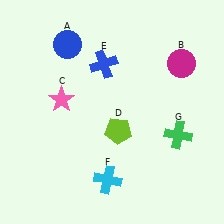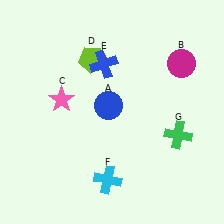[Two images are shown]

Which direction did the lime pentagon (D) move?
The lime pentagon (D) moved up.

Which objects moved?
The objects that moved are: the blue circle (A), the lime pentagon (D).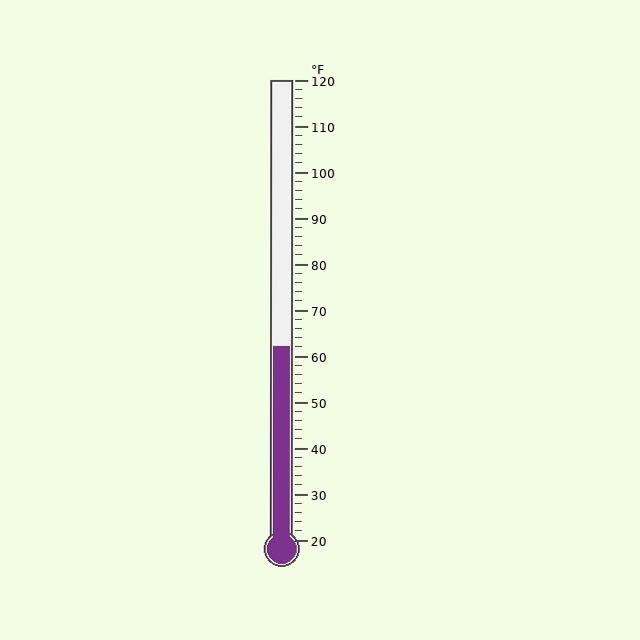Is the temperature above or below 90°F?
The temperature is below 90°F.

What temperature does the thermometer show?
The thermometer shows approximately 62°F.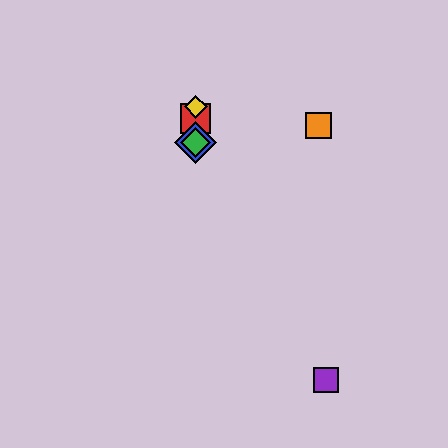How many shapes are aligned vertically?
4 shapes (the red square, the blue diamond, the green diamond, the yellow diamond) are aligned vertically.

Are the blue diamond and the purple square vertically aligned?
No, the blue diamond is at x≈196 and the purple square is at x≈326.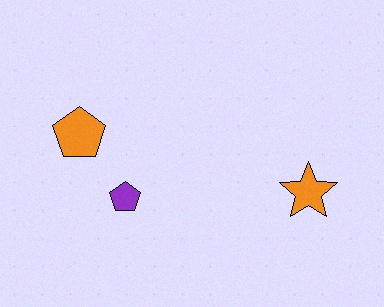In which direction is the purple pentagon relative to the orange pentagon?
The purple pentagon is below the orange pentagon.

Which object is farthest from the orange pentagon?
The orange star is farthest from the orange pentagon.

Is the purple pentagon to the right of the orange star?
No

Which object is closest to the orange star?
The purple pentagon is closest to the orange star.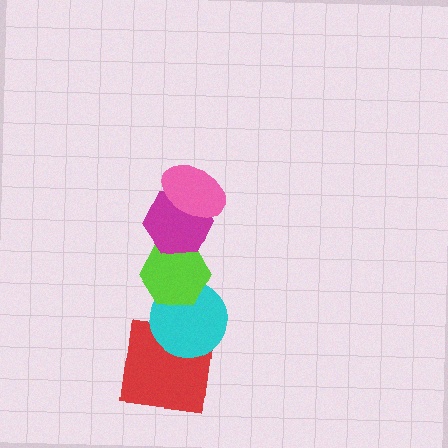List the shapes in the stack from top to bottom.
From top to bottom: the pink ellipse, the magenta hexagon, the lime hexagon, the cyan circle, the red square.